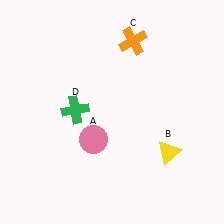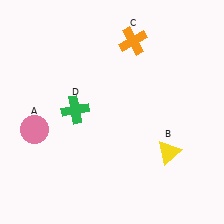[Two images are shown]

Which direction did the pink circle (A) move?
The pink circle (A) moved left.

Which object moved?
The pink circle (A) moved left.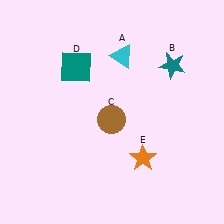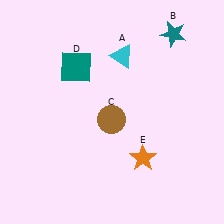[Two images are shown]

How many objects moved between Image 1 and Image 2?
1 object moved between the two images.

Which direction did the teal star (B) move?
The teal star (B) moved up.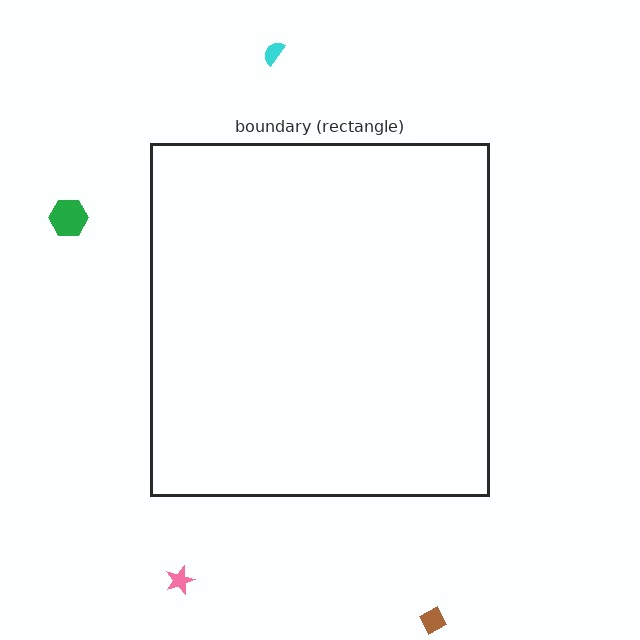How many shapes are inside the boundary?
0 inside, 4 outside.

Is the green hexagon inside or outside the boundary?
Outside.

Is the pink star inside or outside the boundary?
Outside.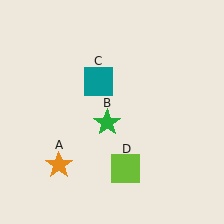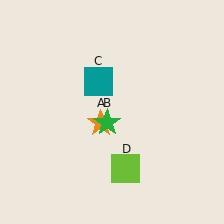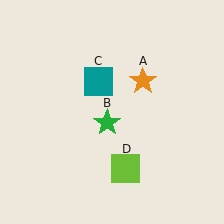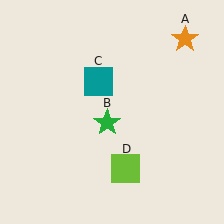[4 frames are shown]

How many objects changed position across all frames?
1 object changed position: orange star (object A).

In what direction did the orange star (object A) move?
The orange star (object A) moved up and to the right.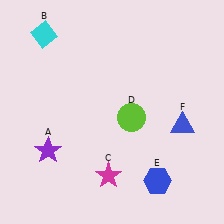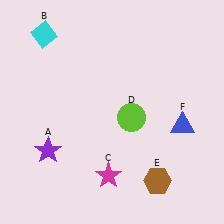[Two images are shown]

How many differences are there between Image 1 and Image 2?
There is 1 difference between the two images.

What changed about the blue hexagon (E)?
In Image 1, E is blue. In Image 2, it changed to brown.